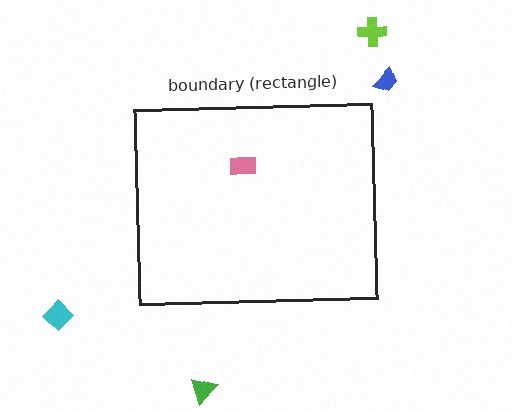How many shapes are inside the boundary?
1 inside, 4 outside.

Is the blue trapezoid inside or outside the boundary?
Outside.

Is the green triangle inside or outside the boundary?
Outside.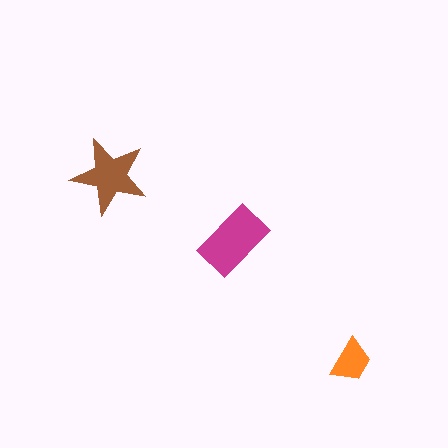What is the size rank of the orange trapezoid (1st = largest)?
3rd.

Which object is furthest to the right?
The orange trapezoid is rightmost.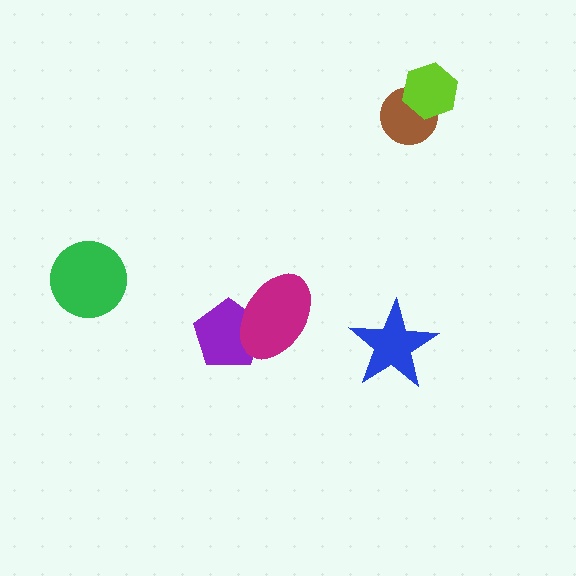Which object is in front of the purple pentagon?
The magenta ellipse is in front of the purple pentagon.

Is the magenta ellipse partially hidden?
No, no other shape covers it.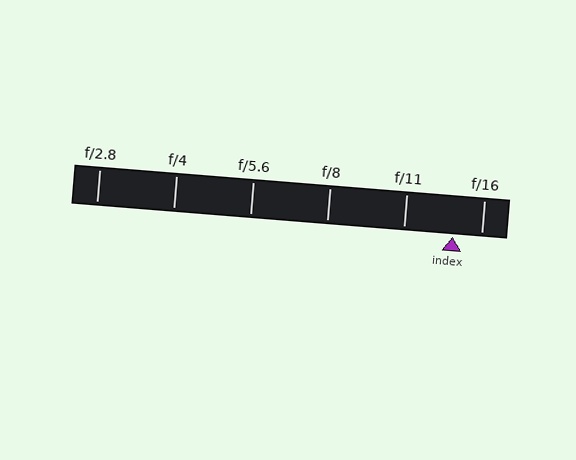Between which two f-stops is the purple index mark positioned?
The index mark is between f/11 and f/16.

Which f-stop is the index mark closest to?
The index mark is closest to f/16.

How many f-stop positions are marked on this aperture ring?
There are 6 f-stop positions marked.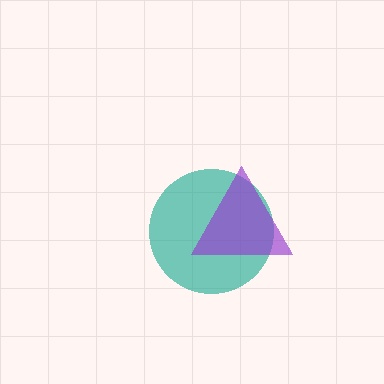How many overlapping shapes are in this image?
There are 2 overlapping shapes in the image.